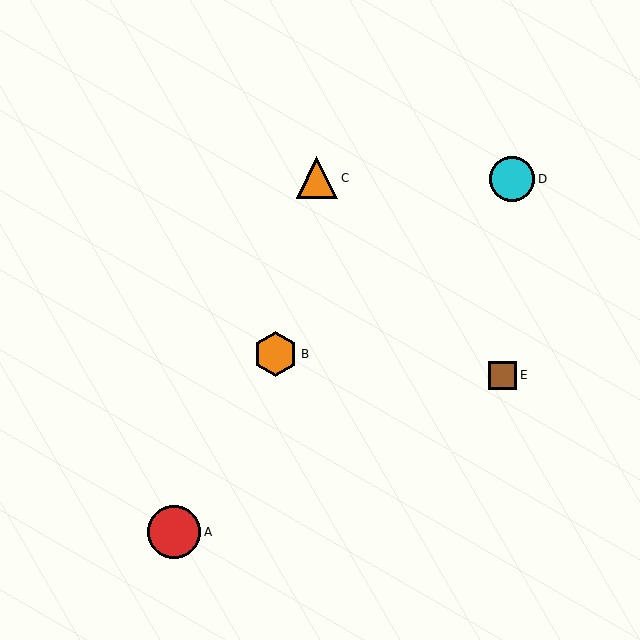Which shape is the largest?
The red circle (labeled A) is the largest.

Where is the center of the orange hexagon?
The center of the orange hexagon is at (275, 354).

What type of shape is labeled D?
Shape D is a cyan circle.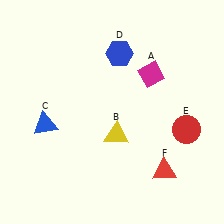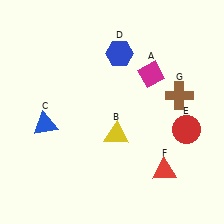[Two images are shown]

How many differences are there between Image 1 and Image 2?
There is 1 difference between the two images.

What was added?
A brown cross (G) was added in Image 2.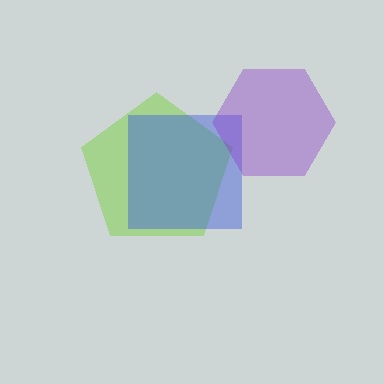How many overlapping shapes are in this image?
There are 3 overlapping shapes in the image.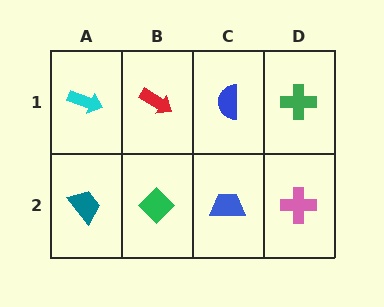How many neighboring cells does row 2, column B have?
3.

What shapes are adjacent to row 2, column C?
A blue semicircle (row 1, column C), a green diamond (row 2, column B), a pink cross (row 2, column D).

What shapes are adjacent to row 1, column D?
A pink cross (row 2, column D), a blue semicircle (row 1, column C).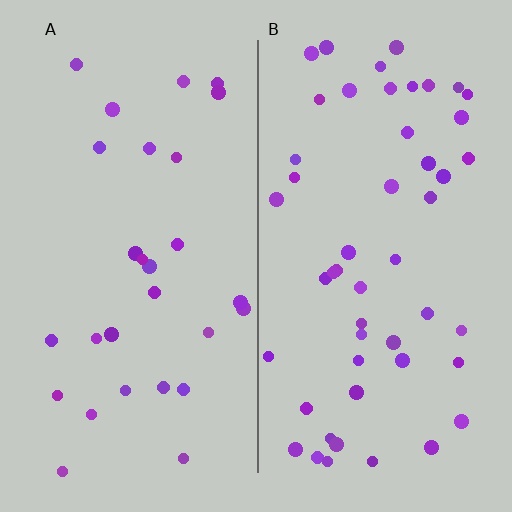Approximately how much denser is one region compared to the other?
Approximately 1.8× — region B over region A.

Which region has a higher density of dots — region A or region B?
B (the right).